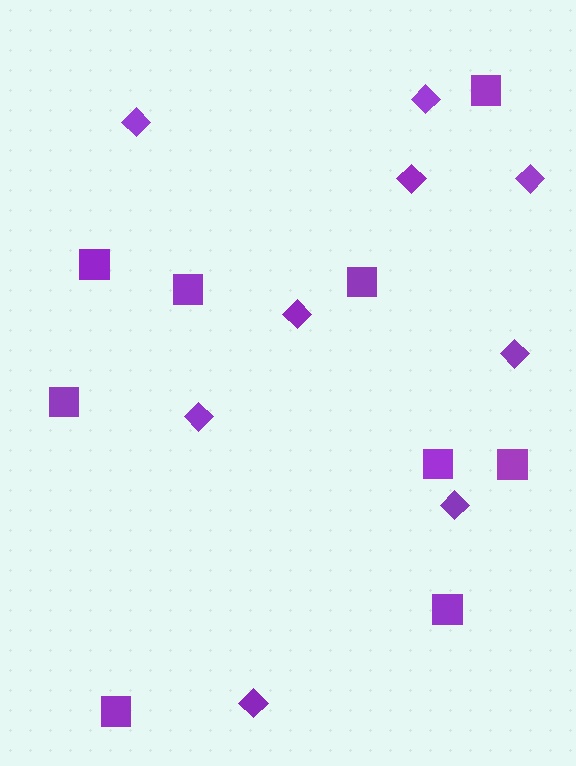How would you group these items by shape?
There are 2 groups: one group of diamonds (9) and one group of squares (9).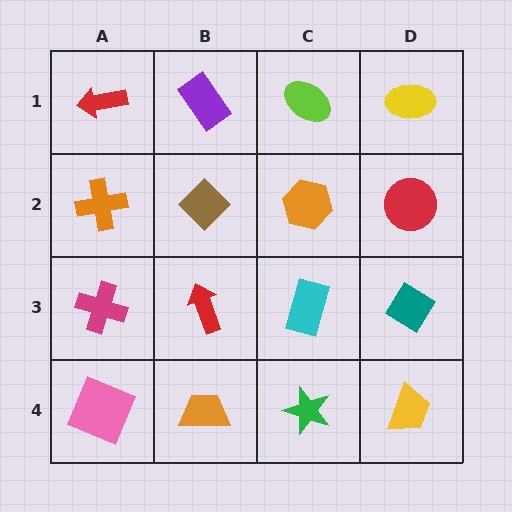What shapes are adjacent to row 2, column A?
A red arrow (row 1, column A), a magenta cross (row 3, column A), a brown diamond (row 2, column B).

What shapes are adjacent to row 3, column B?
A brown diamond (row 2, column B), an orange trapezoid (row 4, column B), a magenta cross (row 3, column A), a cyan rectangle (row 3, column C).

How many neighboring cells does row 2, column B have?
4.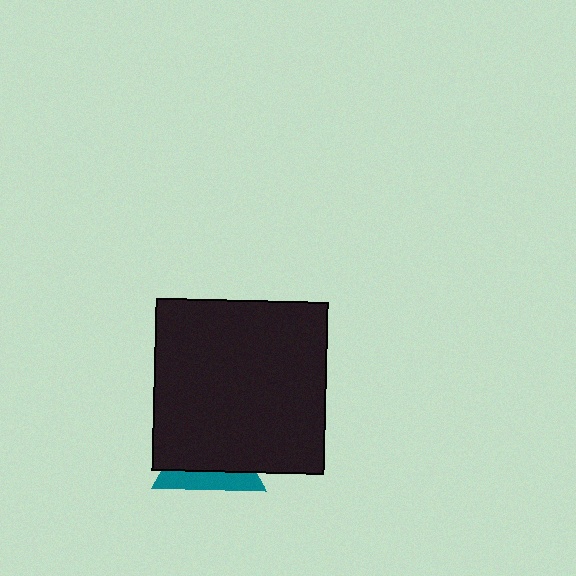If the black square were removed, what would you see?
You would see the complete teal triangle.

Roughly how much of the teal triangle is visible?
A small part of it is visible (roughly 33%).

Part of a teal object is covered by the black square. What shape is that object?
It is a triangle.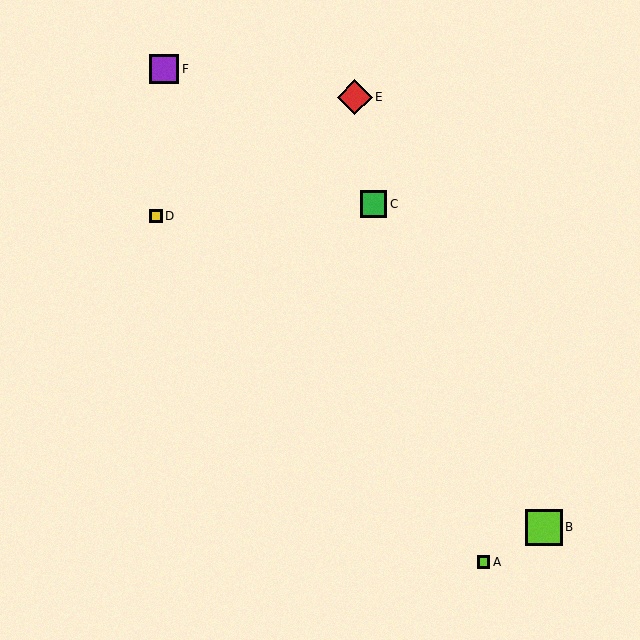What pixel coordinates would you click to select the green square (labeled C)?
Click at (373, 204) to select the green square C.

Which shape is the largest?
The lime square (labeled B) is the largest.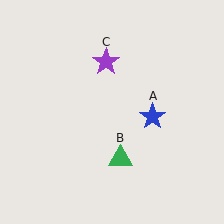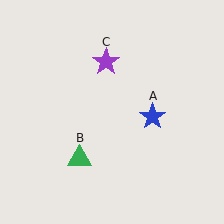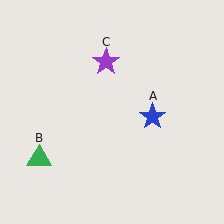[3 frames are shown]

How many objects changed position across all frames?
1 object changed position: green triangle (object B).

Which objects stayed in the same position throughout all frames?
Blue star (object A) and purple star (object C) remained stationary.